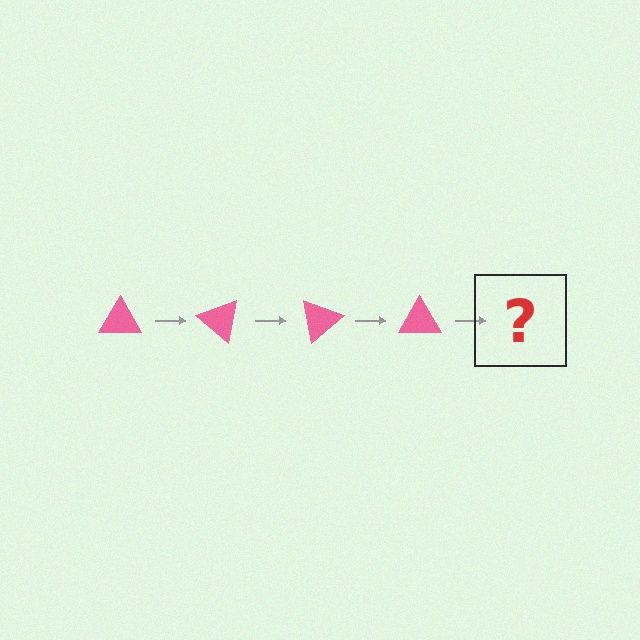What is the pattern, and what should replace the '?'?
The pattern is that the triangle rotates 40 degrees each step. The '?' should be a pink triangle rotated 160 degrees.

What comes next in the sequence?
The next element should be a pink triangle rotated 160 degrees.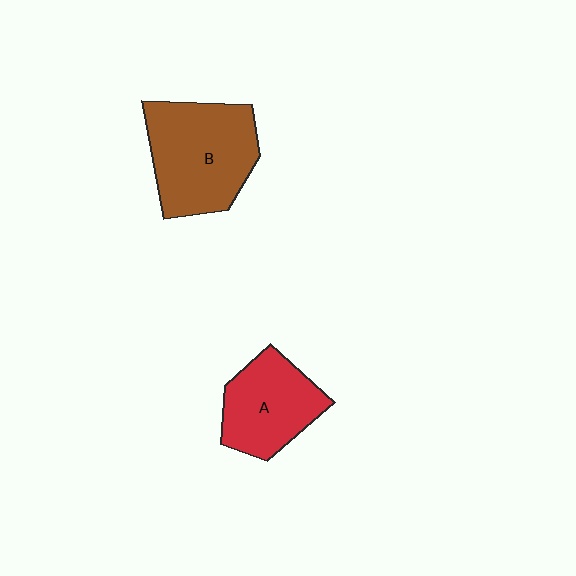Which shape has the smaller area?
Shape A (red).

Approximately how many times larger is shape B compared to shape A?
Approximately 1.4 times.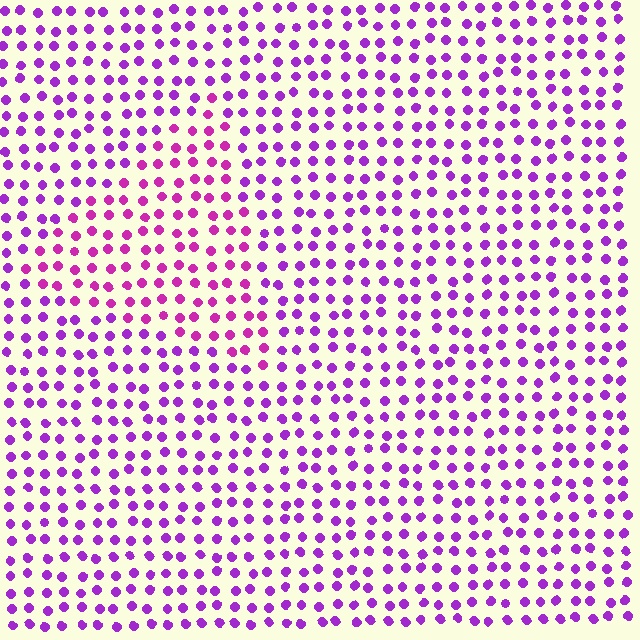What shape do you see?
I see a triangle.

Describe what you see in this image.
The image is filled with small purple elements in a uniform arrangement. A triangle-shaped region is visible where the elements are tinted to a slightly different hue, forming a subtle color boundary.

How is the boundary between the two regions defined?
The boundary is defined purely by a slight shift in hue (about 27 degrees). Spacing, size, and orientation are identical on both sides.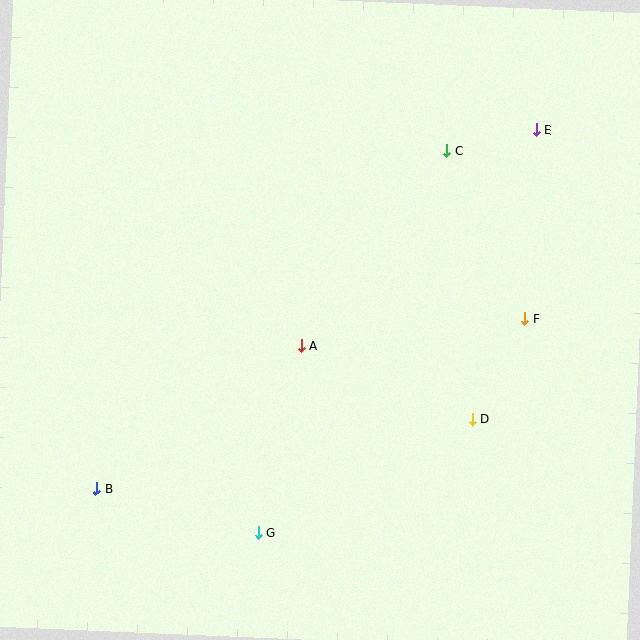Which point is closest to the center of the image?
Point A at (301, 345) is closest to the center.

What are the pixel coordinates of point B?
Point B is at (96, 488).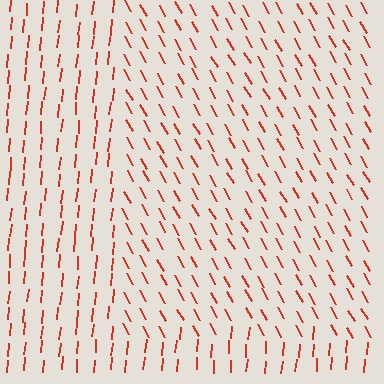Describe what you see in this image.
The image is filled with small red line segments. A rectangle region in the image has lines oriented differently from the surrounding lines, creating a visible texture boundary.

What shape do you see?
I see a rectangle.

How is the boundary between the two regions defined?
The boundary is defined purely by a change in line orientation (approximately 35 degrees difference). All lines are the same color and thickness.